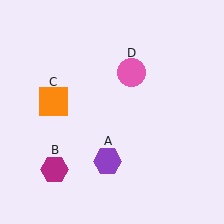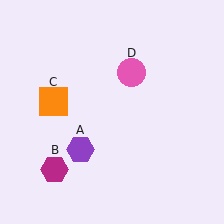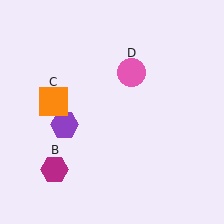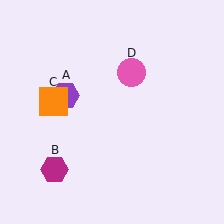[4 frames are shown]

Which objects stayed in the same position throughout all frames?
Magenta hexagon (object B) and orange square (object C) and pink circle (object D) remained stationary.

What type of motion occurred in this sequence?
The purple hexagon (object A) rotated clockwise around the center of the scene.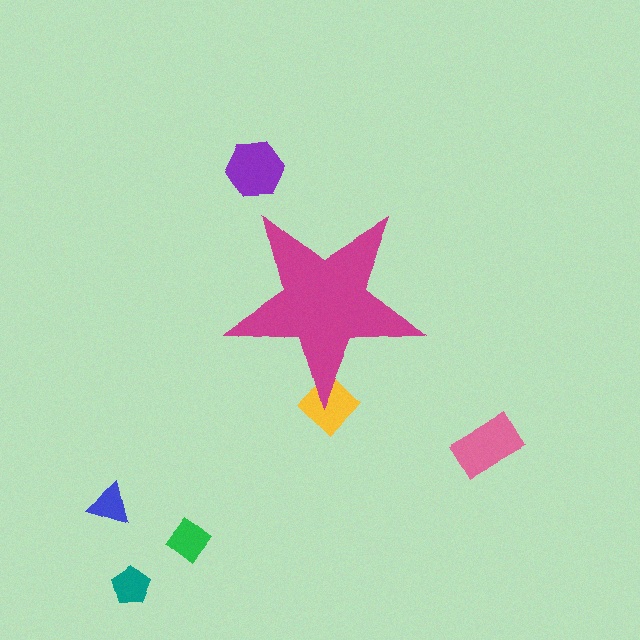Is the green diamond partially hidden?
No, the green diamond is fully visible.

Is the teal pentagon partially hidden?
No, the teal pentagon is fully visible.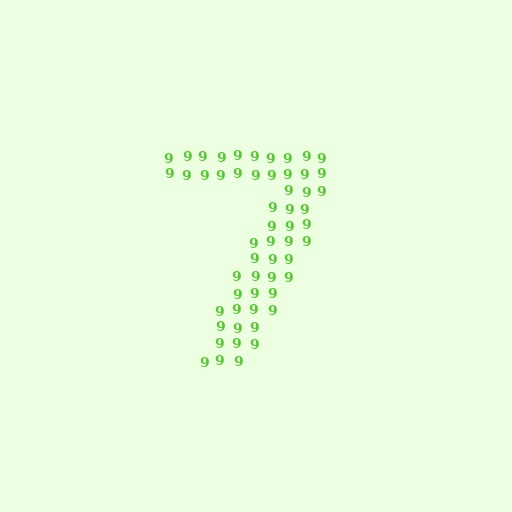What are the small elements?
The small elements are digit 9's.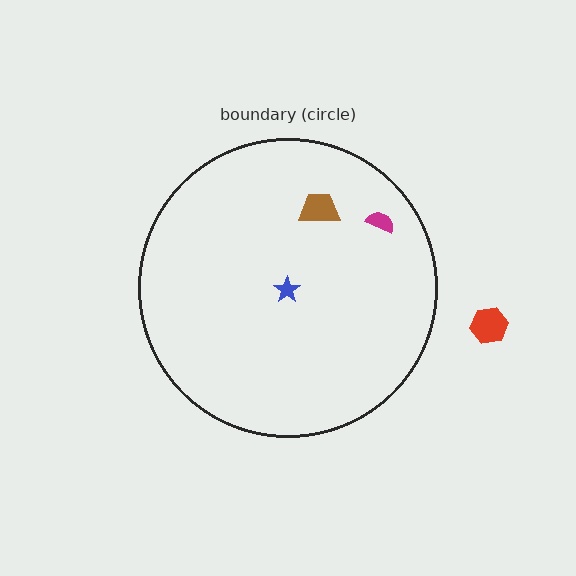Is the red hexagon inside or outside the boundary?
Outside.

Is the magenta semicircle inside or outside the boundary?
Inside.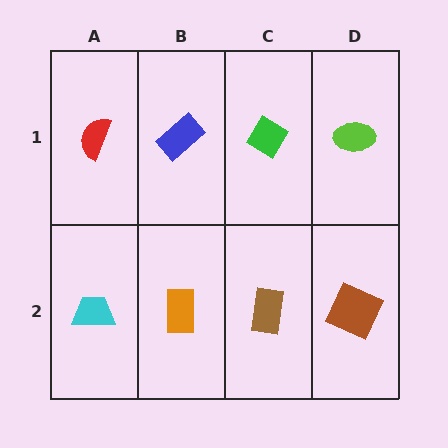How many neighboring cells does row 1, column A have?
2.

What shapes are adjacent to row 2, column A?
A red semicircle (row 1, column A), an orange rectangle (row 2, column B).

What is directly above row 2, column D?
A lime ellipse.